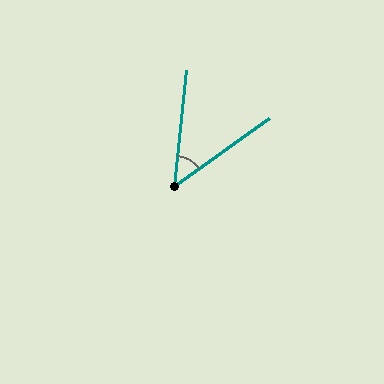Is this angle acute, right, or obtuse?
It is acute.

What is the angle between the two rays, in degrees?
Approximately 48 degrees.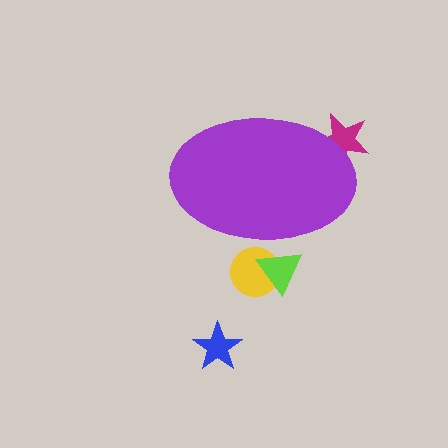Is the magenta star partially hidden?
Yes, the magenta star is partially hidden behind the purple ellipse.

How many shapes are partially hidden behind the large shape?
3 shapes are partially hidden.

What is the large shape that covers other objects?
A purple ellipse.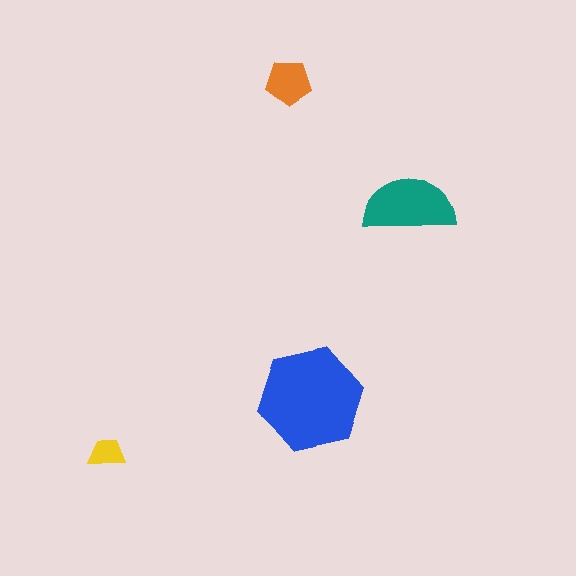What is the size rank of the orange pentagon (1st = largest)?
3rd.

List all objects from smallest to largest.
The yellow trapezoid, the orange pentagon, the teal semicircle, the blue hexagon.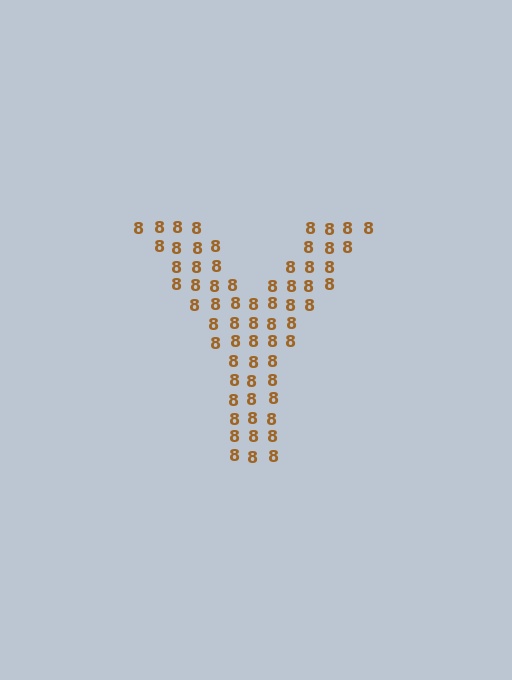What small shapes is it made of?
It is made of small digit 8's.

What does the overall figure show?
The overall figure shows the letter Y.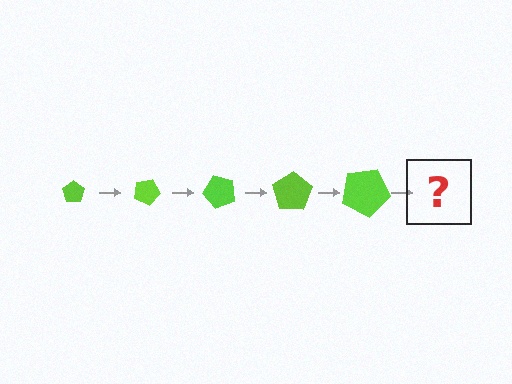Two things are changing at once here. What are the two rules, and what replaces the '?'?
The two rules are that the pentagon grows larger each step and it rotates 25 degrees each step. The '?' should be a pentagon, larger than the previous one and rotated 125 degrees from the start.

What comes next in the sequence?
The next element should be a pentagon, larger than the previous one and rotated 125 degrees from the start.